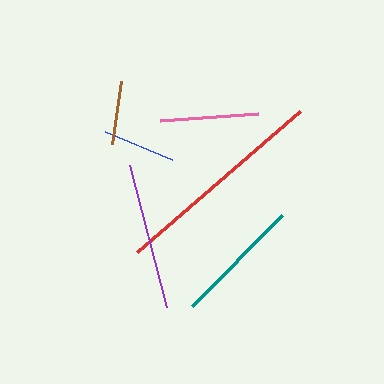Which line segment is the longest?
The red line is the longest at approximately 216 pixels.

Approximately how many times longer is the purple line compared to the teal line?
The purple line is approximately 1.1 times the length of the teal line.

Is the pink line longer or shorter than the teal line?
The teal line is longer than the pink line.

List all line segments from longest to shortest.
From longest to shortest: red, purple, teal, pink, blue, brown.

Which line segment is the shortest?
The brown line is the shortest at approximately 64 pixels.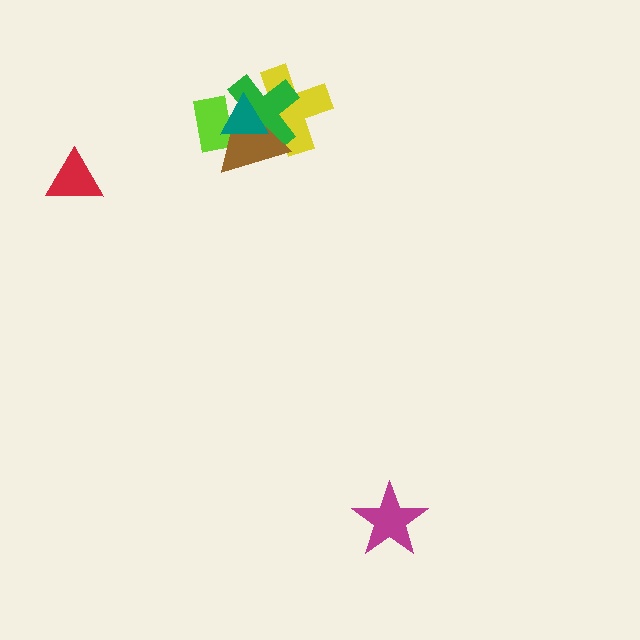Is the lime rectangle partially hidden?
Yes, it is partially covered by another shape.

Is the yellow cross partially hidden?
Yes, it is partially covered by another shape.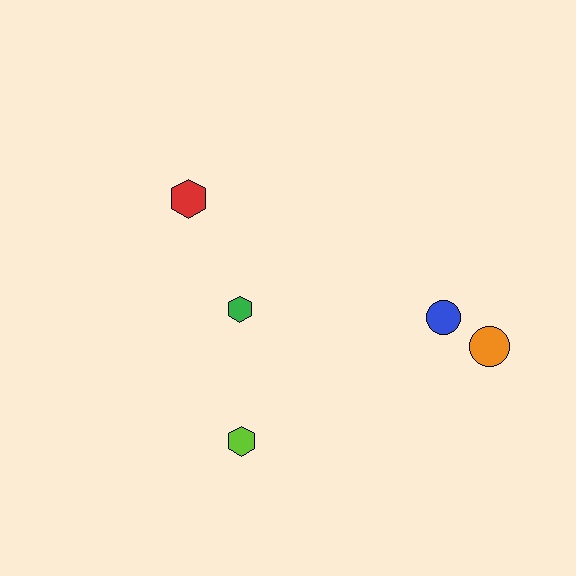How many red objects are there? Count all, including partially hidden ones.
There is 1 red object.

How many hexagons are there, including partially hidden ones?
There are 3 hexagons.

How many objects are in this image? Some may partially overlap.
There are 5 objects.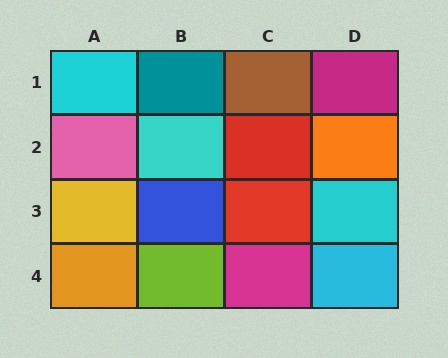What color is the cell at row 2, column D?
Orange.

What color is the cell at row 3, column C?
Red.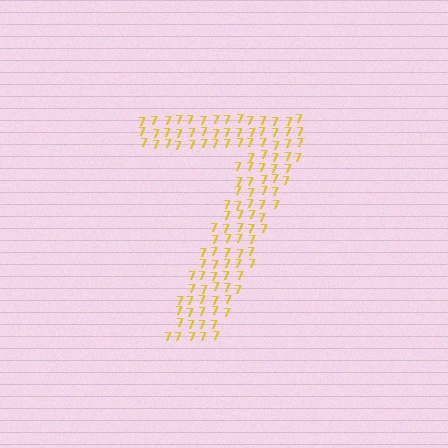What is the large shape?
The large shape is the digit 7.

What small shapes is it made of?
It is made of small digit 7's.